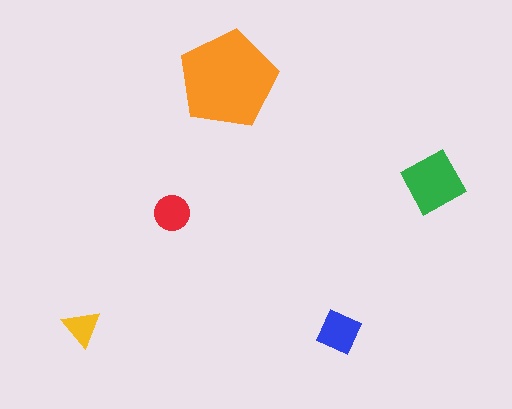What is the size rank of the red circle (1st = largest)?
4th.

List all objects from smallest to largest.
The yellow triangle, the red circle, the blue square, the green diamond, the orange pentagon.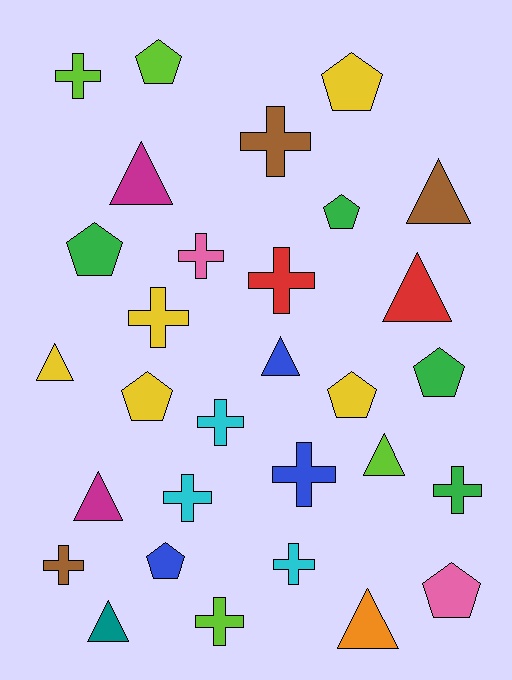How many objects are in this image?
There are 30 objects.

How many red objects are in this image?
There are 2 red objects.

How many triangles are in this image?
There are 9 triangles.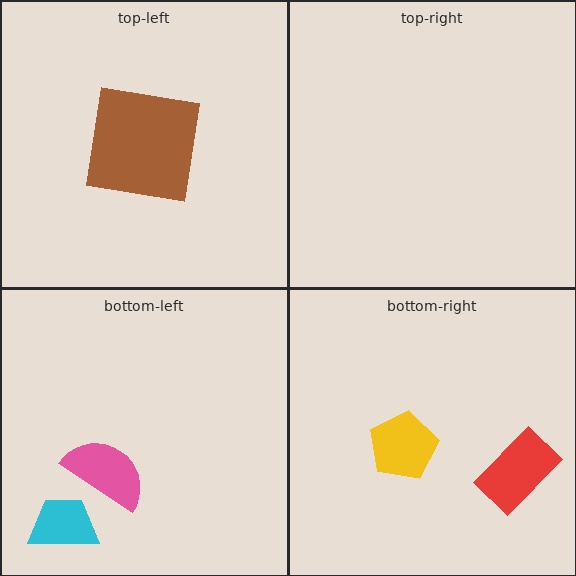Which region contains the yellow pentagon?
The bottom-right region.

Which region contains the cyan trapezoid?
The bottom-left region.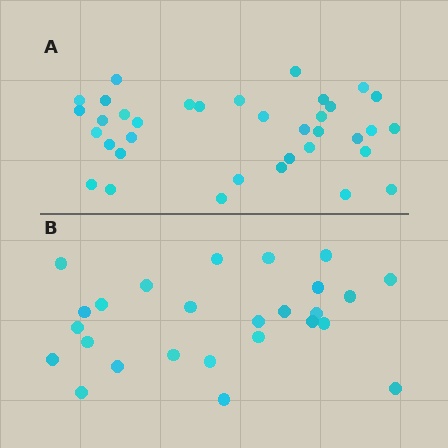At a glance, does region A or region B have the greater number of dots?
Region A (the top region) has more dots.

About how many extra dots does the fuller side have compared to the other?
Region A has roughly 10 or so more dots than region B.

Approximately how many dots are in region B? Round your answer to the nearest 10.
About 30 dots. (The exact count is 26, which rounds to 30.)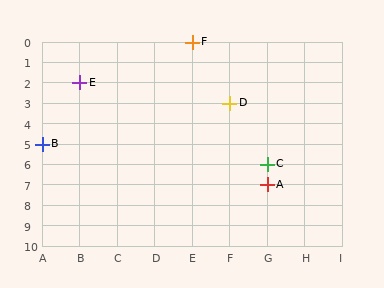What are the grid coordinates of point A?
Point A is at grid coordinates (G, 7).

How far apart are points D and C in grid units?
Points D and C are 1 column and 3 rows apart (about 3.2 grid units diagonally).